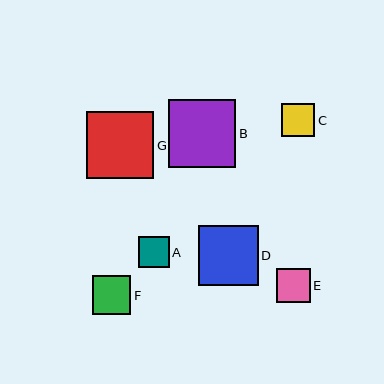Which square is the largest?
Square B is the largest with a size of approximately 68 pixels.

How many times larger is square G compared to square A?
Square G is approximately 2.2 times the size of square A.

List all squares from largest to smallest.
From largest to smallest: B, G, D, F, E, C, A.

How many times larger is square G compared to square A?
Square G is approximately 2.2 times the size of square A.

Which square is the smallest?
Square A is the smallest with a size of approximately 31 pixels.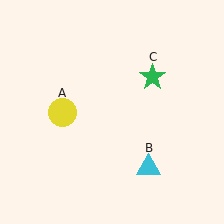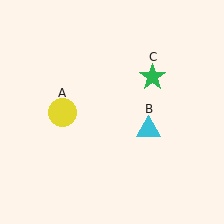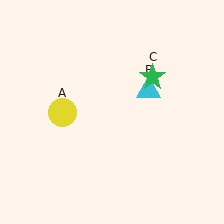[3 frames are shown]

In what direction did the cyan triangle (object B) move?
The cyan triangle (object B) moved up.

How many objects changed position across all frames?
1 object changed position: cyan triangle (object B).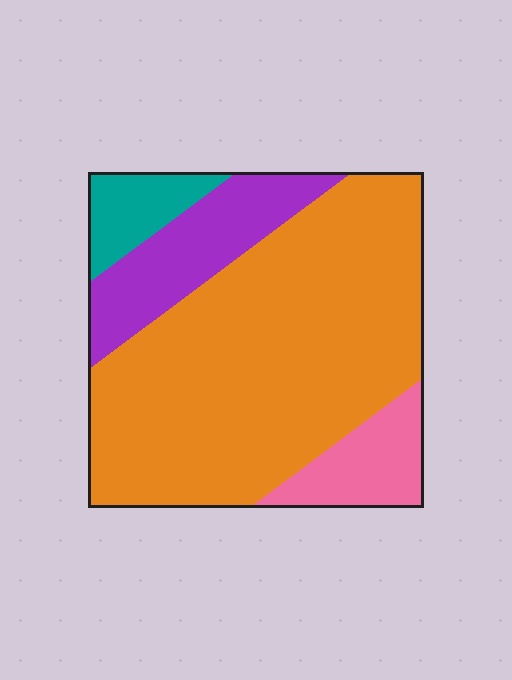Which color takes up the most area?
Orange, at roughly 65%.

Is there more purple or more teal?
Purple.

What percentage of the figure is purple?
Purple takes up about one sixth (1/6) of the figure.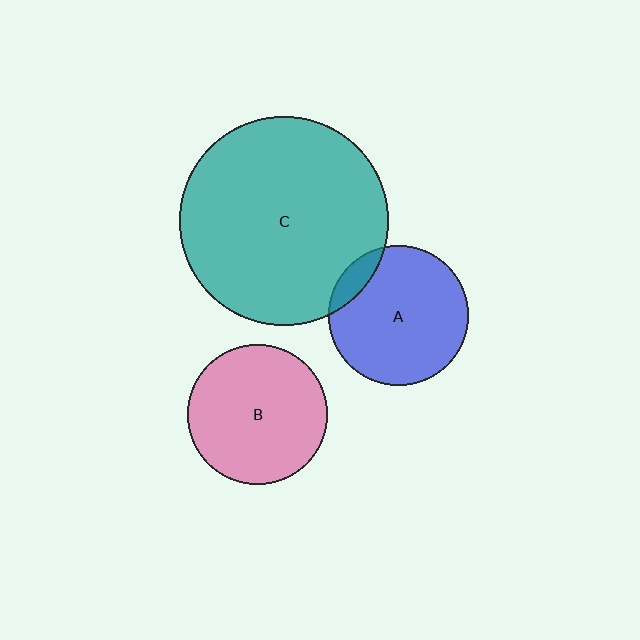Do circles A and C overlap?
Yes.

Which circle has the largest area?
Circle C (teal).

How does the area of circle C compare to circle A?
Approximately 2.2 times.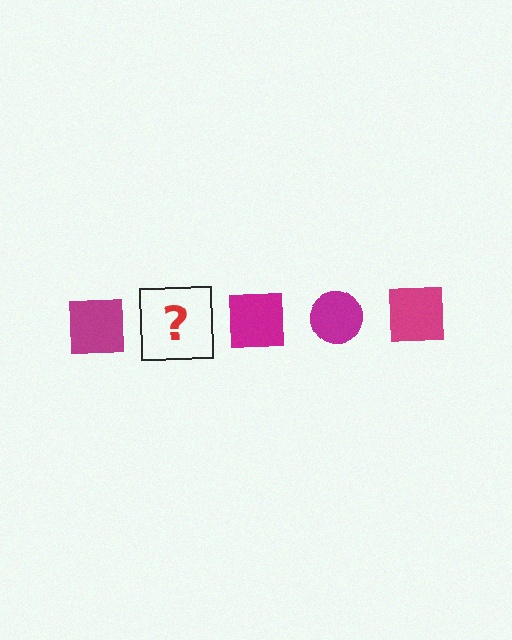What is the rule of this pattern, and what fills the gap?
The rule is that the pattern cycles through square, circle shapes in magenta. The gap should be filled with a magenta circle.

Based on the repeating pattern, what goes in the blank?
The blank should be a magenta circle.